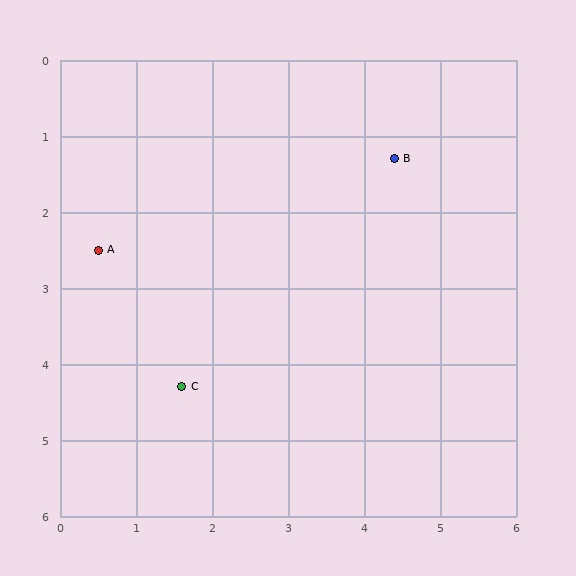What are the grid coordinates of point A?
Point A is at approximately (0.5, 2.5).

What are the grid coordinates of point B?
Point B is at approximately (4.4, 1.3).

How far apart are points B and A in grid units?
Points B and A are about 4.1 grid units apart.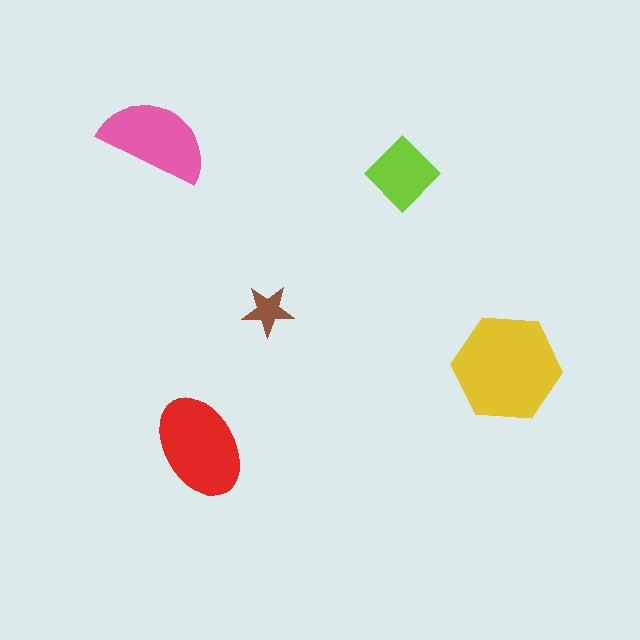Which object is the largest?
The yellow hexagon.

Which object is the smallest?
The brown star.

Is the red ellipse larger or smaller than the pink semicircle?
Larger.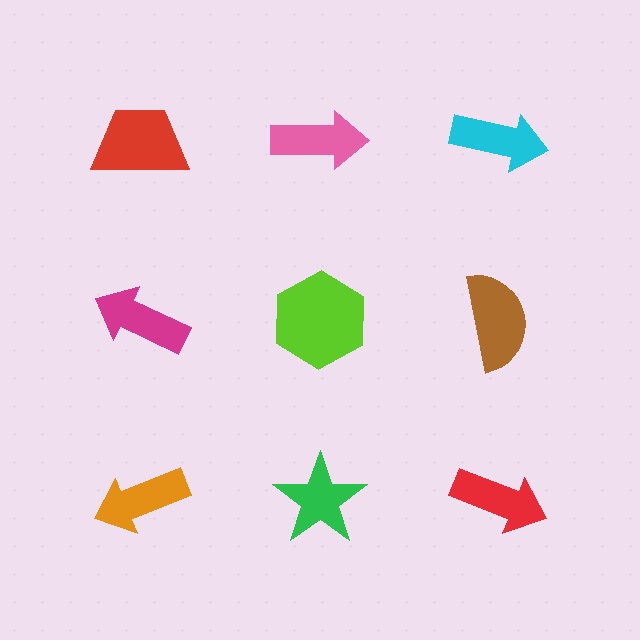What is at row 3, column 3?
A red arrow.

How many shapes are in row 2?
3 shapes.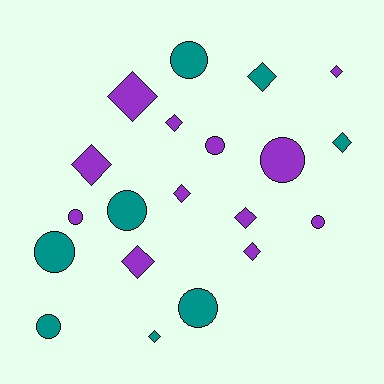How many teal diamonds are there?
There are 3 teal diamonds.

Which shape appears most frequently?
Diamond, with 11 objects.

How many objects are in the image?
There are 20 objects.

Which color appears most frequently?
Purple, with 12 objects.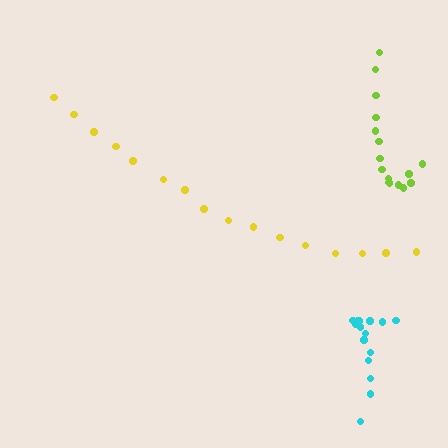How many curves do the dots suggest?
There are 3 distinct paths.